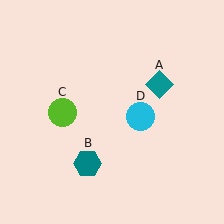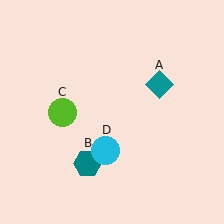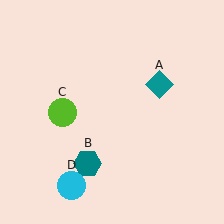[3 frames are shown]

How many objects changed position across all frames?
1 object changed position: cyan circle (object D).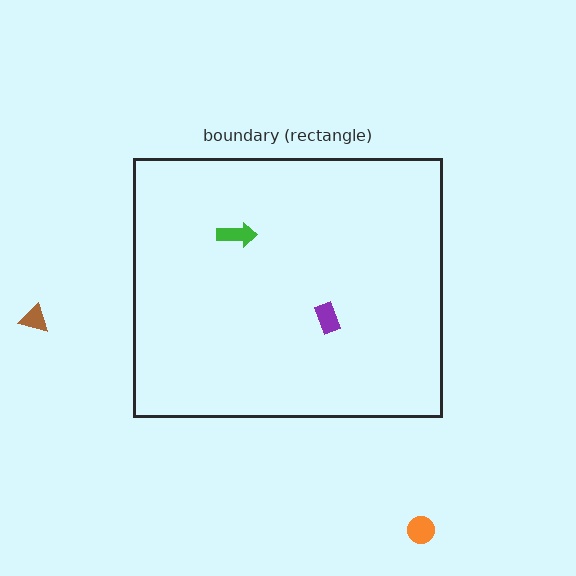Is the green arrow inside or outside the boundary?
Inside.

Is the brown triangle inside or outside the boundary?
Outside.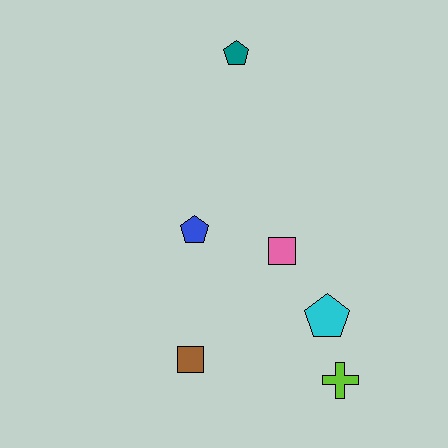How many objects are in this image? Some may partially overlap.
There are 6 objects.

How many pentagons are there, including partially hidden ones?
There are 3 pentagons.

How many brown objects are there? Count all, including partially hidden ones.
There is 1 brown object.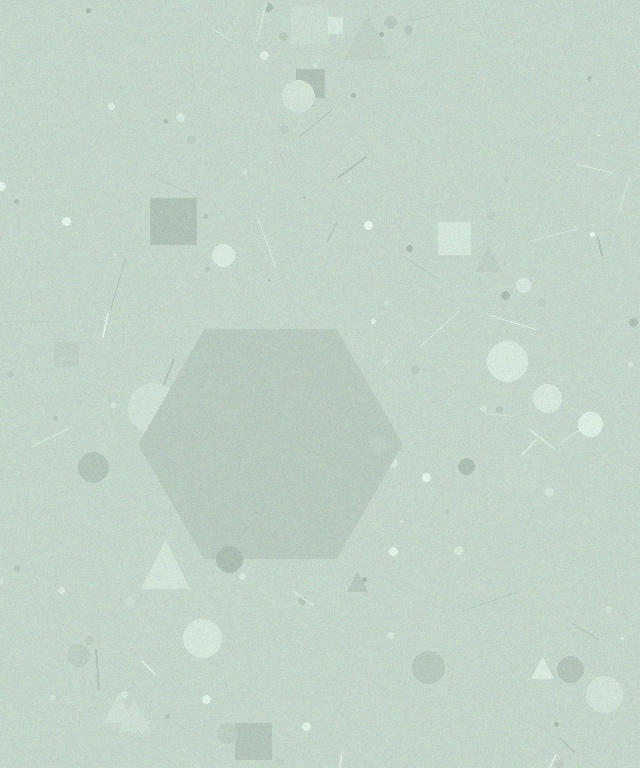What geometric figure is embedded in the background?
A hexagon is embedded in the background.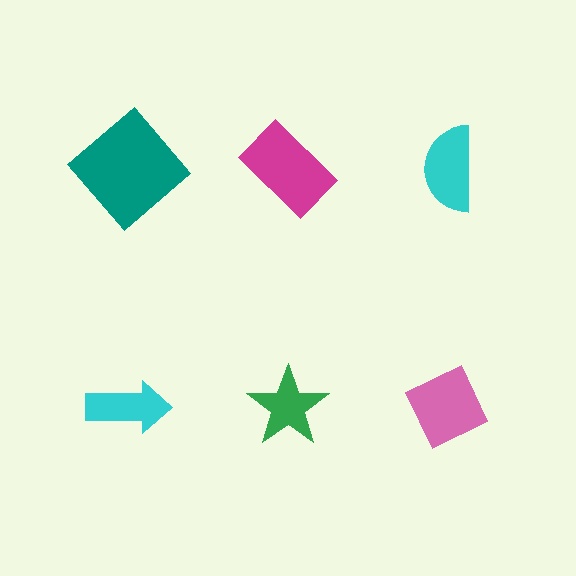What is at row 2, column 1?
A cyan arrow.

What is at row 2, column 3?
A pink diamond.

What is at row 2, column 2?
A green star.